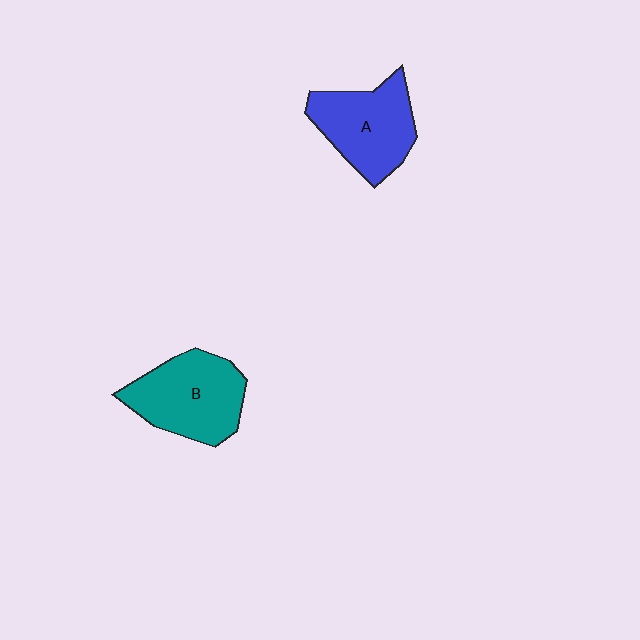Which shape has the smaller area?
Shape A (blue).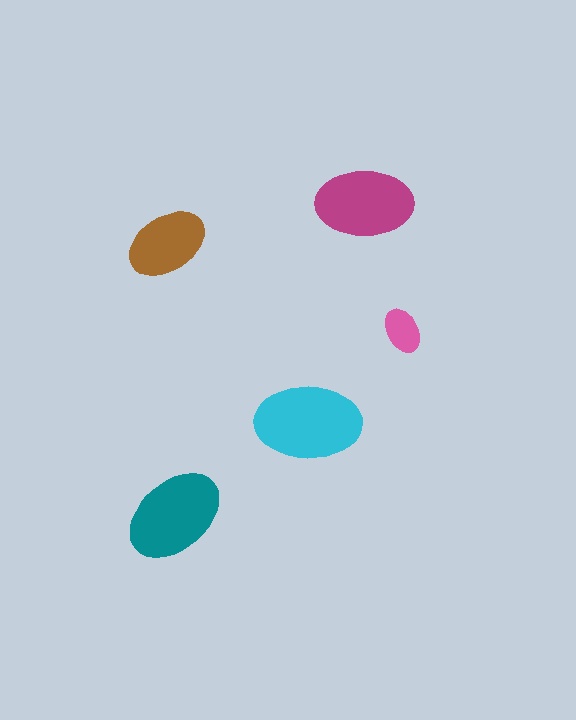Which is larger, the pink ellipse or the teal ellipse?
The teal one.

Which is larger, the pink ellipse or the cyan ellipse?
The cyan one.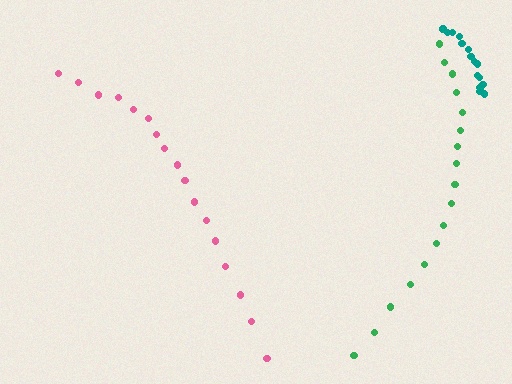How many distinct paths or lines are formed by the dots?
There are 3 distinct paths.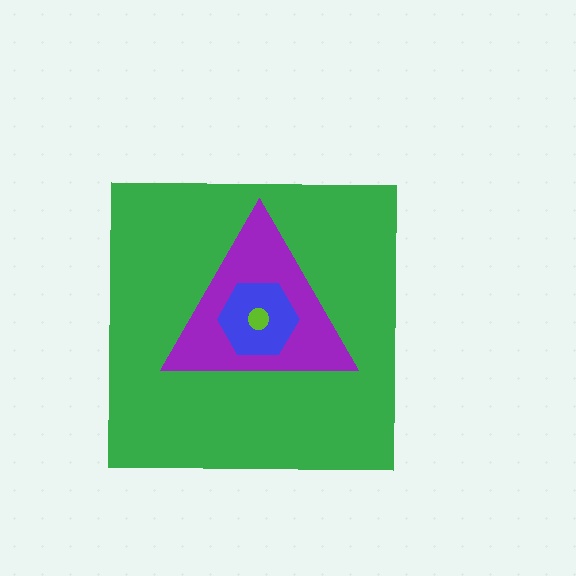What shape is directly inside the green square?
The purple triangle.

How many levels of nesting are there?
4.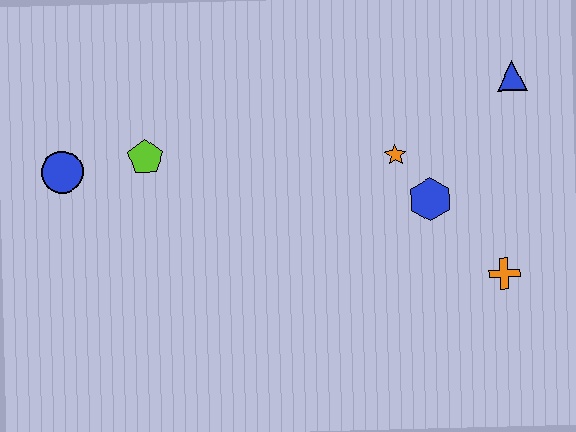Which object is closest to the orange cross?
The blue hexagon is closest to the orange cross.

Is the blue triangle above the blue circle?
Yes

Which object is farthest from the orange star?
The blue circle is farthest from the orange star.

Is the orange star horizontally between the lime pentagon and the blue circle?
No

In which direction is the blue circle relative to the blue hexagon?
The blue circle is to the left of the blue hexagon.